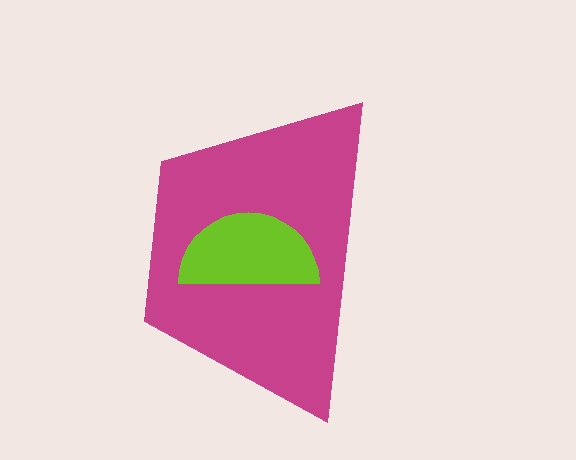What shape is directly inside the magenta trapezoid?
The lime semicircle.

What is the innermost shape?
The lime semicircle.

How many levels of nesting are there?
2.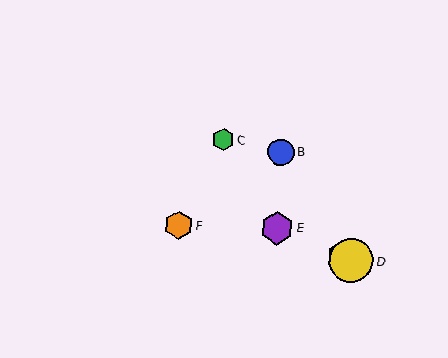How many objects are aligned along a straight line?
3 objects (A, D, E) are aligned along a straight line.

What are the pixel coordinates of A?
Object A is at (343, 257).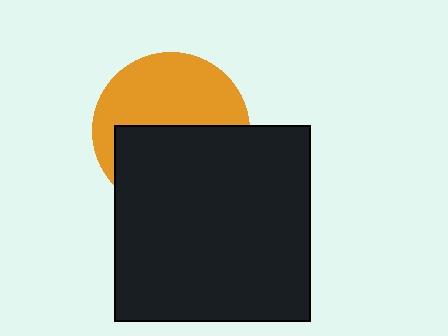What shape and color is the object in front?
The object in front is a black square.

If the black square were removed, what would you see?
You would see the complete orange circle.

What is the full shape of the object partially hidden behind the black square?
The partially hidden object is an orange circle.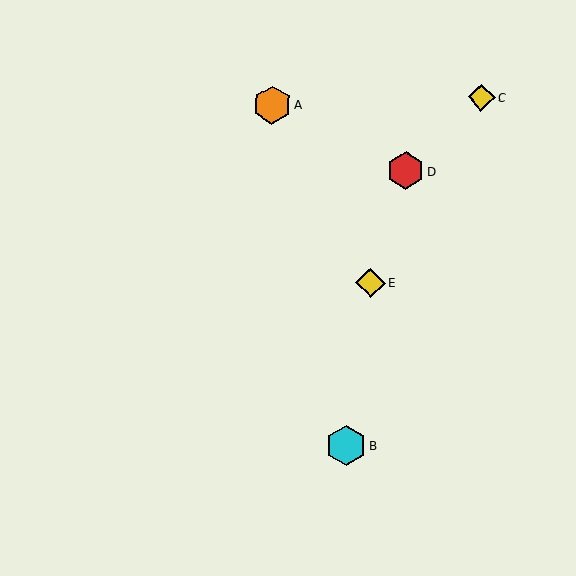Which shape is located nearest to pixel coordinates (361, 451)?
The cyan hexagon (labeled B) at (346, 445) is nearest to that location.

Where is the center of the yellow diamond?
The center of the yellow diamond is at (481, 97).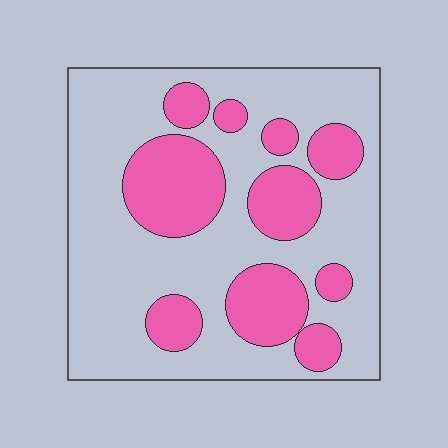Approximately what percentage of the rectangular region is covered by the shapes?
Approximately 30%.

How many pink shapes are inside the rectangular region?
10.